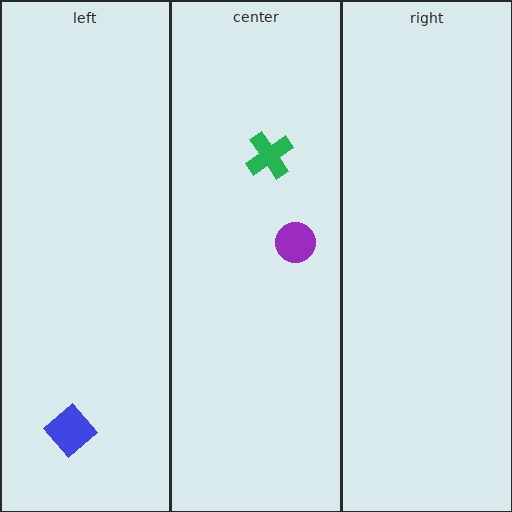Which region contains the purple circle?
The center region.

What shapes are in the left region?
The blue diamond.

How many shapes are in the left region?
1.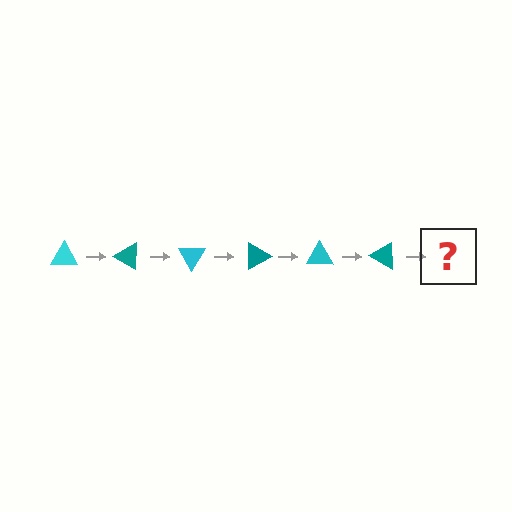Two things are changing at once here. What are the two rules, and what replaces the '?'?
The two rules are that it rotates 30 degrees each step and the color cycles through cyan and teal. The '?' should be a cyan triangle, rotated 180 degrees from the start.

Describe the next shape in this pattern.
It should be a cyan triangle, rotated 180 degrees from the start.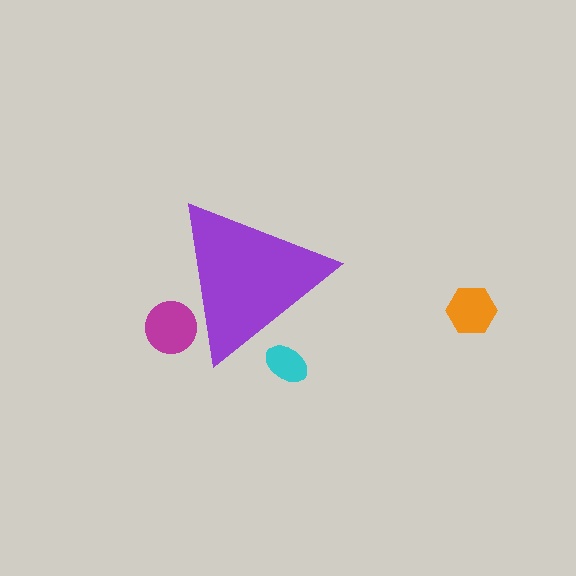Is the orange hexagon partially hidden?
No, the orange hexagon is fully visible.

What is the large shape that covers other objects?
A purple triangle.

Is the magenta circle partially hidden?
Yes, the magenta circle is partially hidden behind the purple triangle.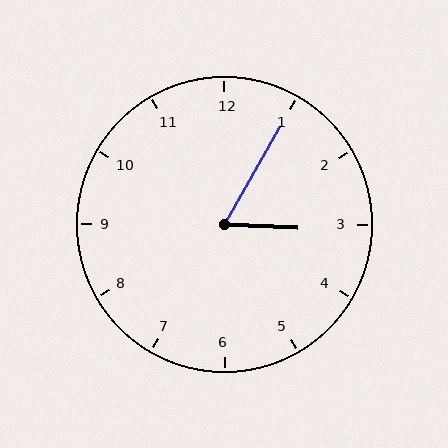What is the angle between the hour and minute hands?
Approximately 62 degrees.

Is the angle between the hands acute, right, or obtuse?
It is acute.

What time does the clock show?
3:05.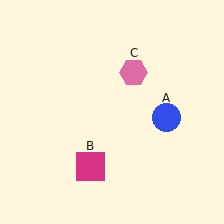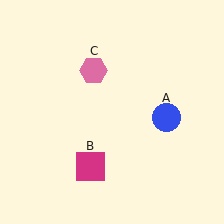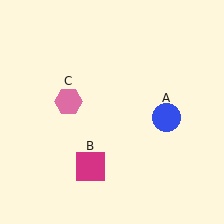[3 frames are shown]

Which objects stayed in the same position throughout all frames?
Blue circle (object A) and magenta square (object B) remained stationary.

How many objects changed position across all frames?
1 object changed position: pink hexagon (object C).